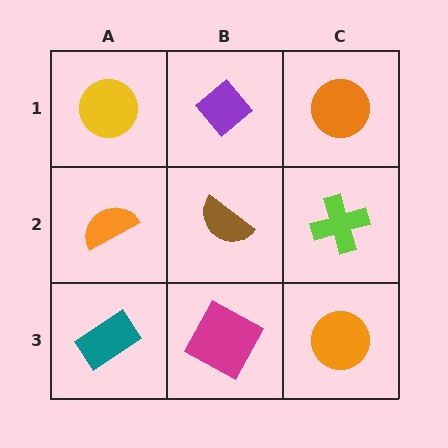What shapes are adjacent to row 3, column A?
An orange semicircle (row 2, column A), a magenta square (row 3, column B).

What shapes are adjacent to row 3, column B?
A brown semicircle (row 2, column B), a teal rectangle (row 3, column A), an orange circle (row 3, column C).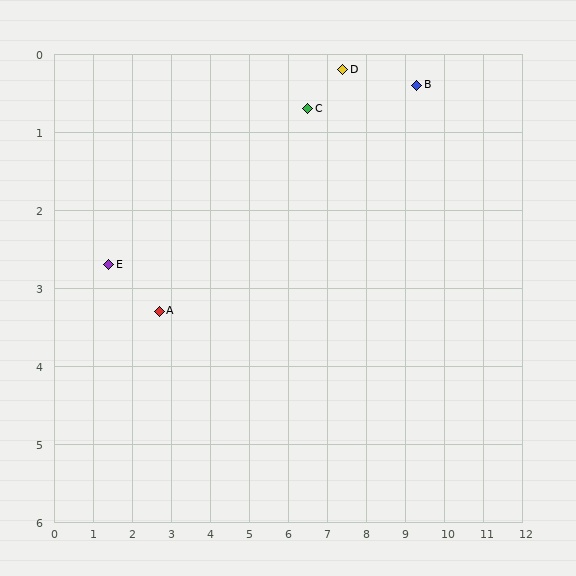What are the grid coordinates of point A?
Point A is at approximately (2.7, 3.3).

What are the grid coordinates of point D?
Point D is at approximately (7.4, 0.2).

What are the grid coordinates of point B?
Point B is at approximately (9.3, 0.4).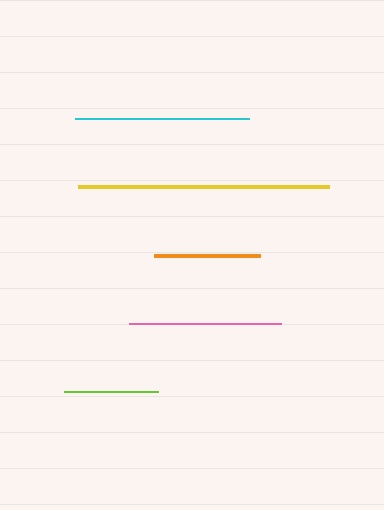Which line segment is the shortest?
The lime line is the shortest at approximately 94 pixels.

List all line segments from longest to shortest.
From longest to shortest: yellow, cyan, pink, orange, lime.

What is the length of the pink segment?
The pink segment is approximately 152 pixels long.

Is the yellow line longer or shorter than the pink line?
The yellow line is longer than the pink line.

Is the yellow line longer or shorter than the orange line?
The yellow line is longer than the orange line.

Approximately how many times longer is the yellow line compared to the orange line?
The yellow line is approximately 2.3 times the length of the orange line.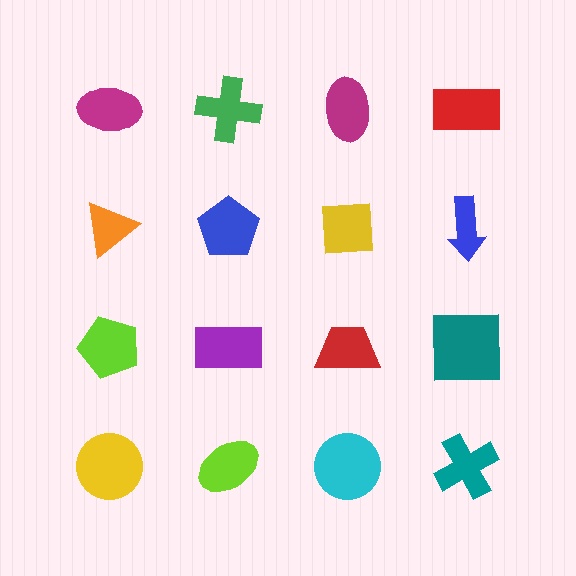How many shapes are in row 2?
4 shapes.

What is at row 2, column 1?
An orange triangle.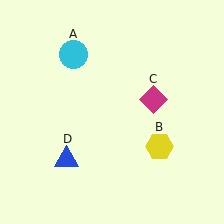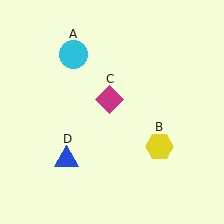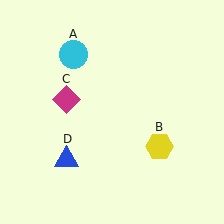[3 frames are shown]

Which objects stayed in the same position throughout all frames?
Cyan circle (object A) and yellow hexagon (object B) and blue triangle (object D) remained stationary.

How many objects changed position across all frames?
1 object changed position: magenta diamond (object C).